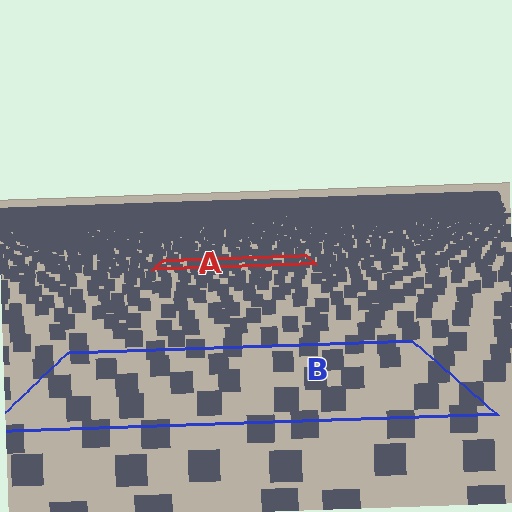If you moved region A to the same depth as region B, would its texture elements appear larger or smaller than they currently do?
They would appear larger. At a closer depth, the same texture elements are projected at a bigger on-screen size.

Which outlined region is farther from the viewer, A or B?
Region A is farther from the viewer — the texture elements inside it appear smaller and more densely packed.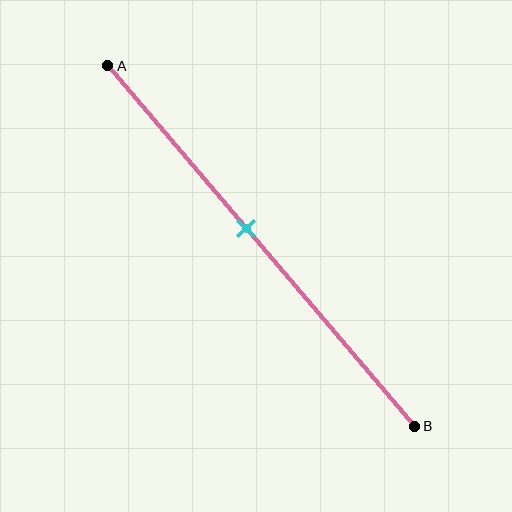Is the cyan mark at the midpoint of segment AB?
No, the mark is at about 45% from A, not at the 50% midpoint.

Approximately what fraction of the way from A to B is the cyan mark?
The cyan mark is approximately 45% of the way from A to B.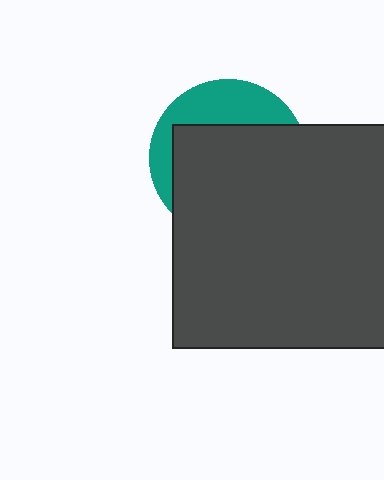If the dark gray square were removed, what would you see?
You would see the complete teal circle.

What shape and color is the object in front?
The object in front is a dark gray square.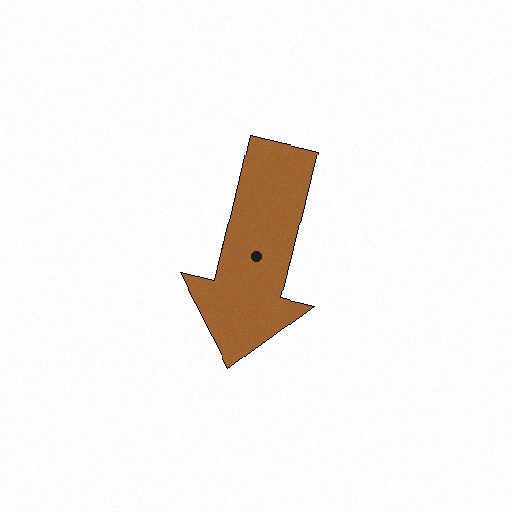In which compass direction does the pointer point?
South.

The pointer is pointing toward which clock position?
Roughly 6 o'clock.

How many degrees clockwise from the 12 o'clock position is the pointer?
Approximately 193 degrees.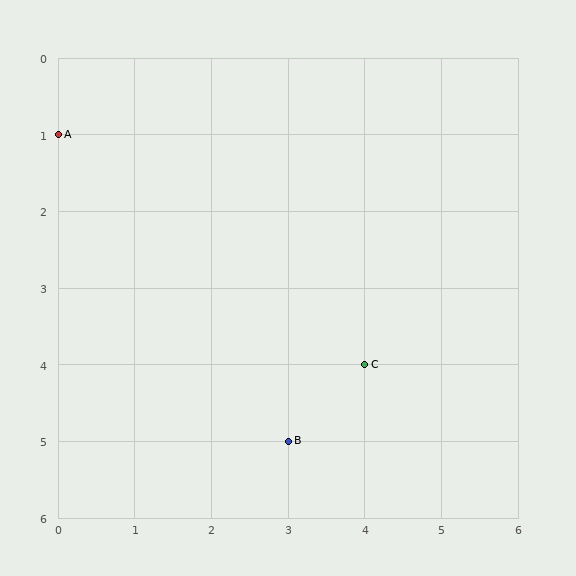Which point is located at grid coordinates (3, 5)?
Point B is at (3, 5).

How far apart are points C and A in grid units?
Points C and A are 4 columns and 3 rows apart (about 5.0 grid units diagonally).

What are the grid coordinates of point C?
Point C is at grid coordinates (4, 4).